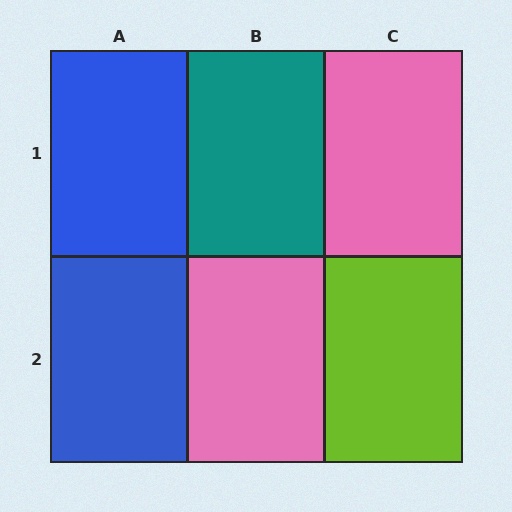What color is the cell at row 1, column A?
Blue.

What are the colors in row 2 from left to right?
Blue, pink, lime.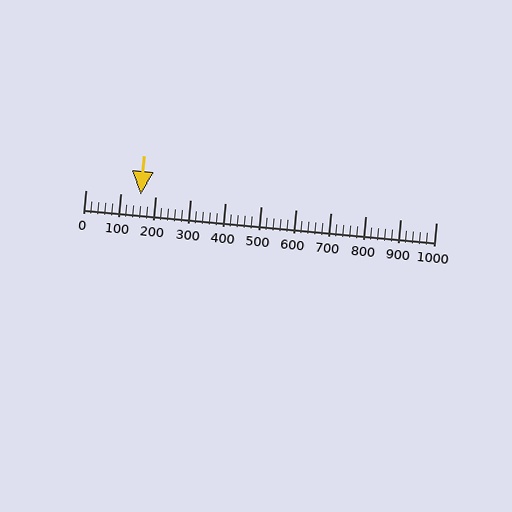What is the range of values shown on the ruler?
The ruler shows values from 0 to 1000.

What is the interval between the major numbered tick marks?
The major tick marks are spaced 100 units apart.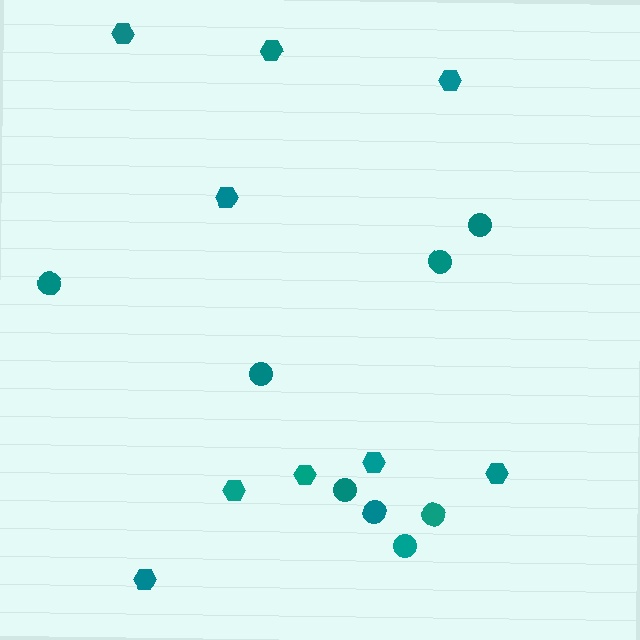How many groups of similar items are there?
There are 2 groups: one group of circles (8) and one group of hexagons (9).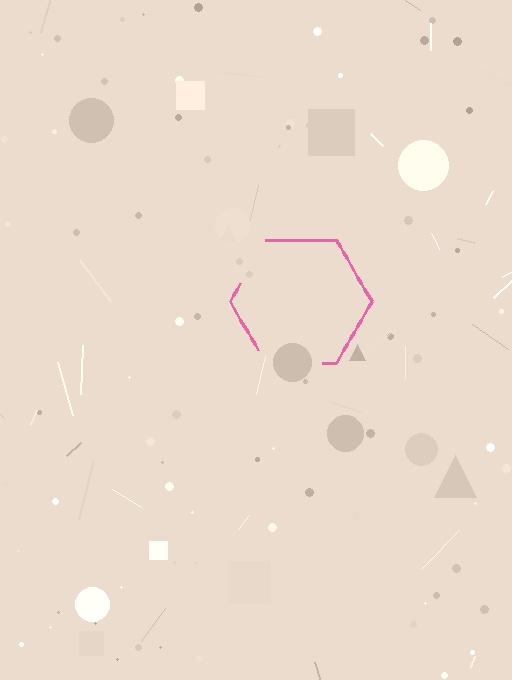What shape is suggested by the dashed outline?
The dashed outline suggests a hexagon.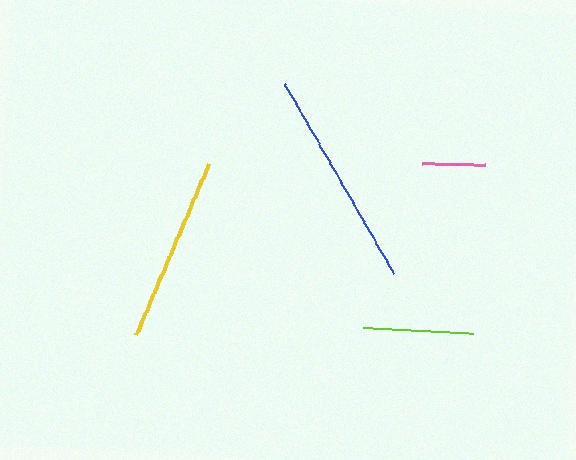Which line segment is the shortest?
The pink line is the shortest at approximately 63 pixels.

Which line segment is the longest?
The blue line is the longest at approximately 219 pixels.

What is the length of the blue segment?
The blue segment is approximately 219 pixels long.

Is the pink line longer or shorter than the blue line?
The blue line is longer than the pink line.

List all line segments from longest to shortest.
From longest to shortest: blue, yellow, lime, pink.